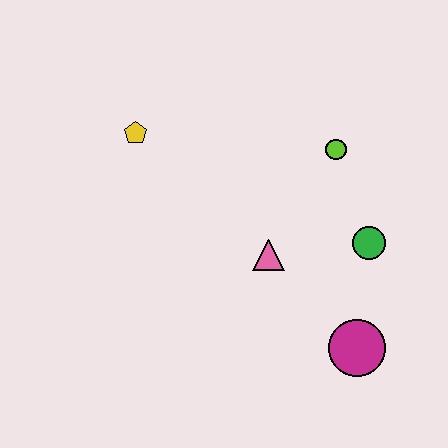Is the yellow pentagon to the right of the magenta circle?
No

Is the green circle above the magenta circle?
Yes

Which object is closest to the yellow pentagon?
The pink triangle is closest to the yellow pentagon.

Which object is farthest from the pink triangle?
The yellow pentagon is farthest from the pink triangle.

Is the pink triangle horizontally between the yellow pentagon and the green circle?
Yes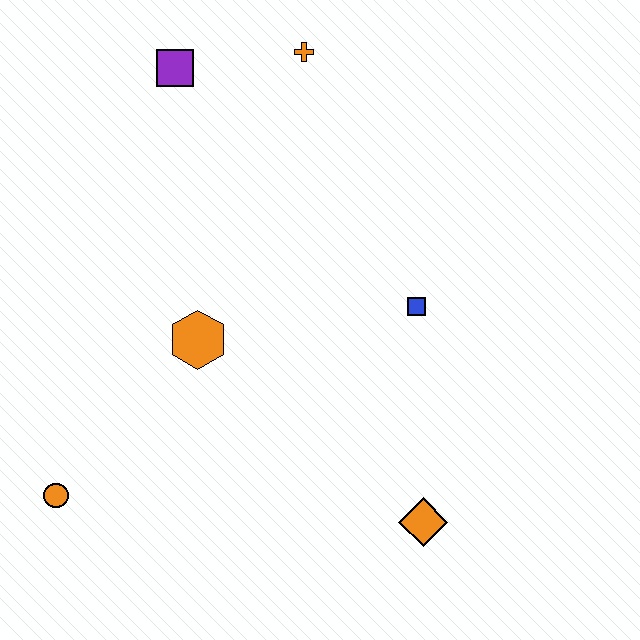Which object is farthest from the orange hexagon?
The orange cross is farthest from the orange hexagon.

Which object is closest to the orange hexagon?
The orange circle is closest to the orange hexagon.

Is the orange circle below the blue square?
Yes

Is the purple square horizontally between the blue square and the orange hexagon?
No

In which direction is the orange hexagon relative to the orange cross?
The orange hexagon is below the orange cross.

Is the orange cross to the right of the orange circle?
Yes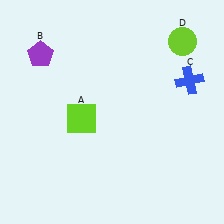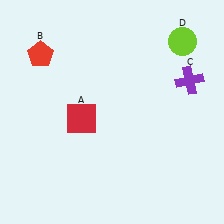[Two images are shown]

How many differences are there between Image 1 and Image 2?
There are 3 differences between the two images.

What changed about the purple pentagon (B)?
In Image 1, B is purple. In Image 2, it changed to red.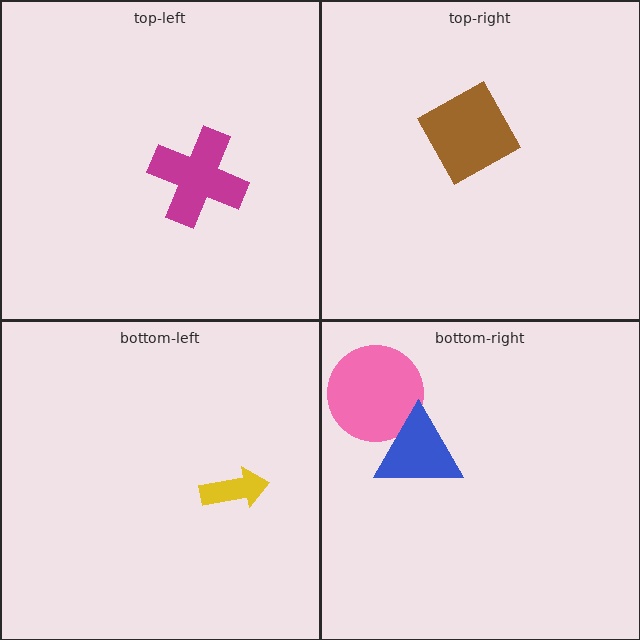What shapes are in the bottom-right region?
The pink circle, the blue triangle.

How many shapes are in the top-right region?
1.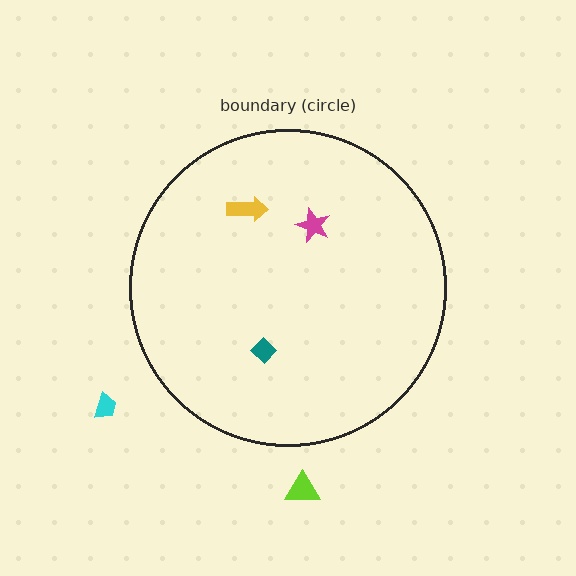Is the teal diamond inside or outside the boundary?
Inside.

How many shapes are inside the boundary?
3 inside, 2 outside.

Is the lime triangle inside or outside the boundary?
Outside.